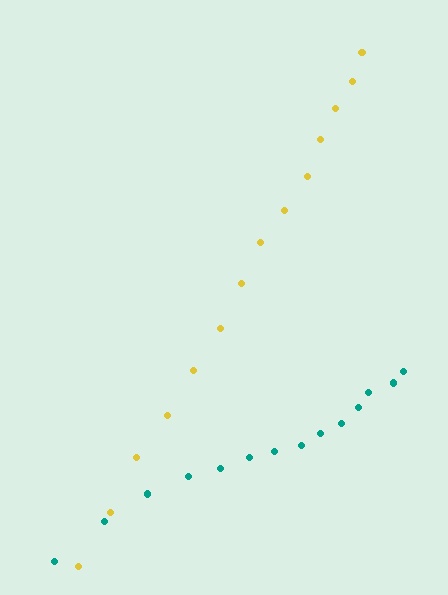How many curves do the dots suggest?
There are 2 distinct paths.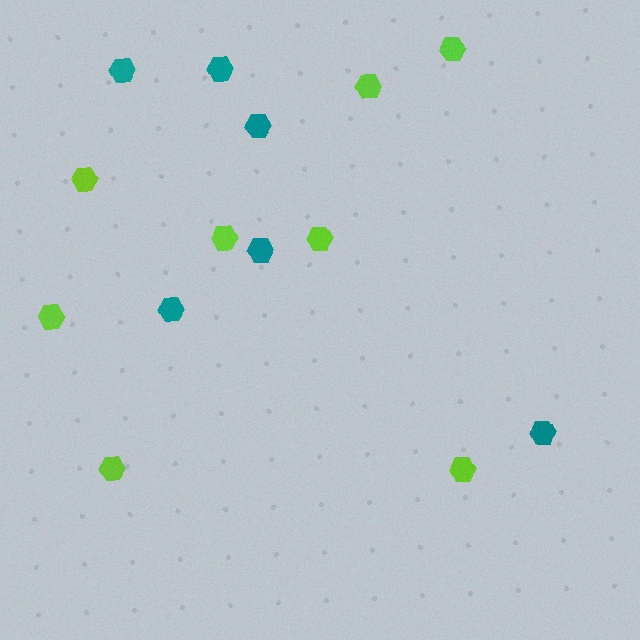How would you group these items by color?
There are 2 groups: one group of teal hexagons (6) and one group of lime hexagons (8).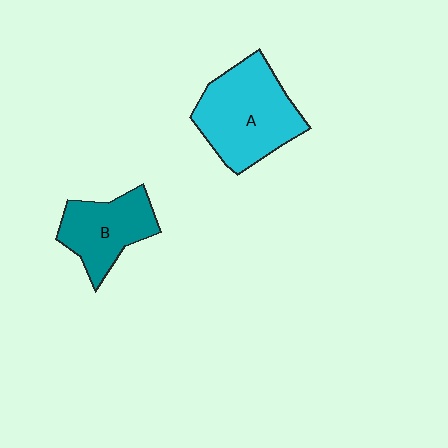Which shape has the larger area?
Shape A (cyan).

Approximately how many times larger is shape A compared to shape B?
Approximately 1.5 times.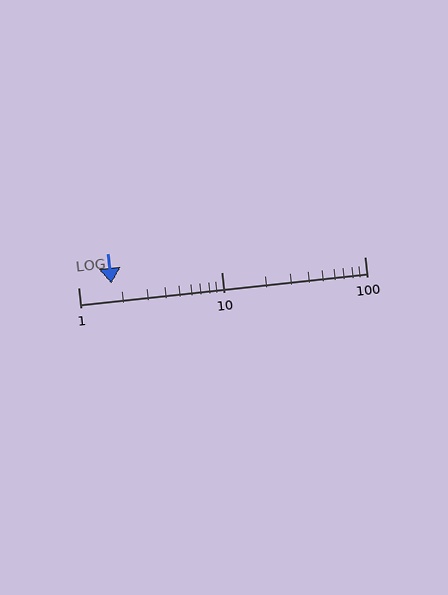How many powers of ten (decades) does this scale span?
The scale spans 2 decades, from 1 to 100.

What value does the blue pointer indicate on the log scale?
The pointer indicates approximately 1.7.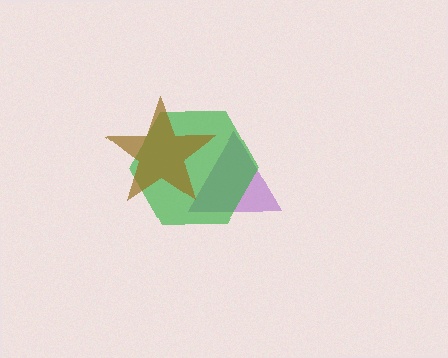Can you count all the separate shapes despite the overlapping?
Yes, there are 3 separate shapes.